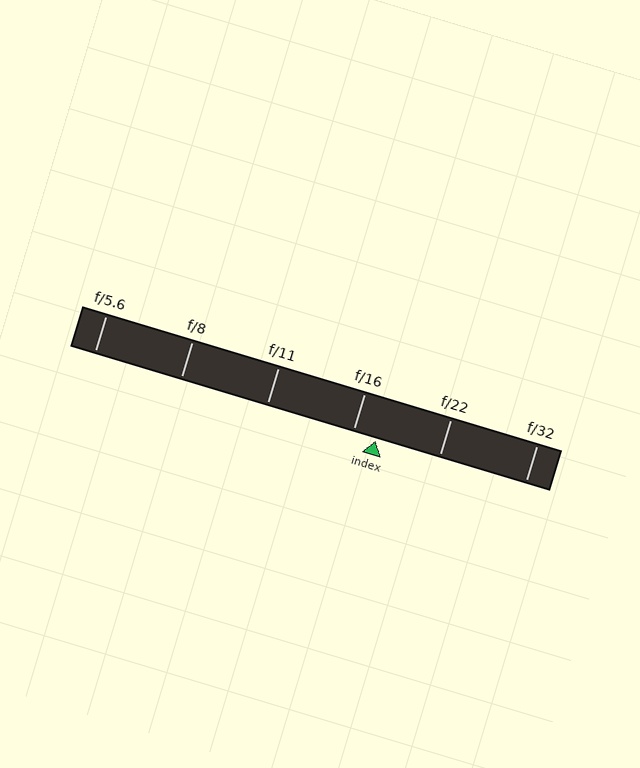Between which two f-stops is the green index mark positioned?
The index mark is between f/16 and f/22.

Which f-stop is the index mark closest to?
The index mark is closest to f/16.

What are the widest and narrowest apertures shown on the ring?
The widest aperture shown is f/5.6 and the narrowest is f/32.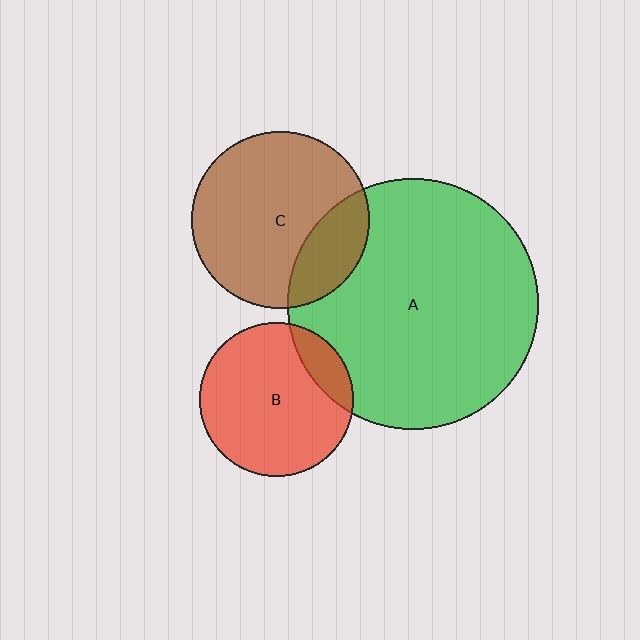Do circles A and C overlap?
Yes.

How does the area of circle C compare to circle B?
Approximately 1.3 times.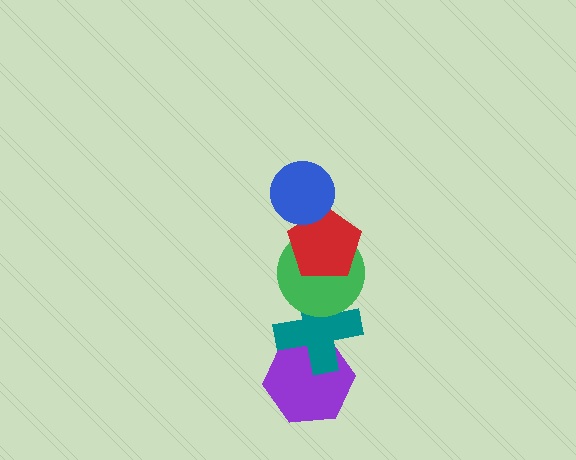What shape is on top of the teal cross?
The green circle is on top of the teal cross.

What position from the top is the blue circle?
The blue circle is 1st from the top.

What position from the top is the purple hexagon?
The purple hexagon is 5th from the top.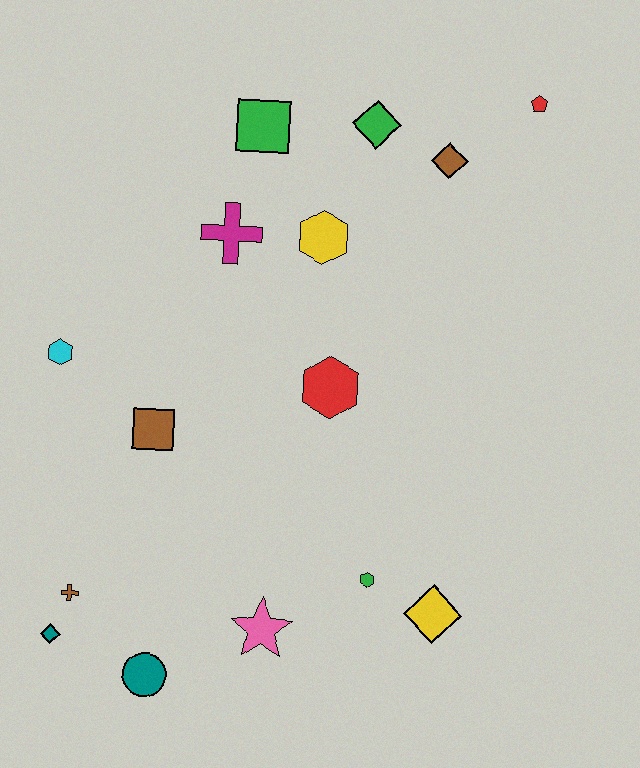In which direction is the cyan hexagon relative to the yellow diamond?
The cyan hexagon is to the left of the yellow diamond.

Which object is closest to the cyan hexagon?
The brown square is closest to the cyan hexagon.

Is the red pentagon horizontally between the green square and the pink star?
No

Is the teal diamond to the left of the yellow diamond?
Yes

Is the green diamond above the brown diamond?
Yes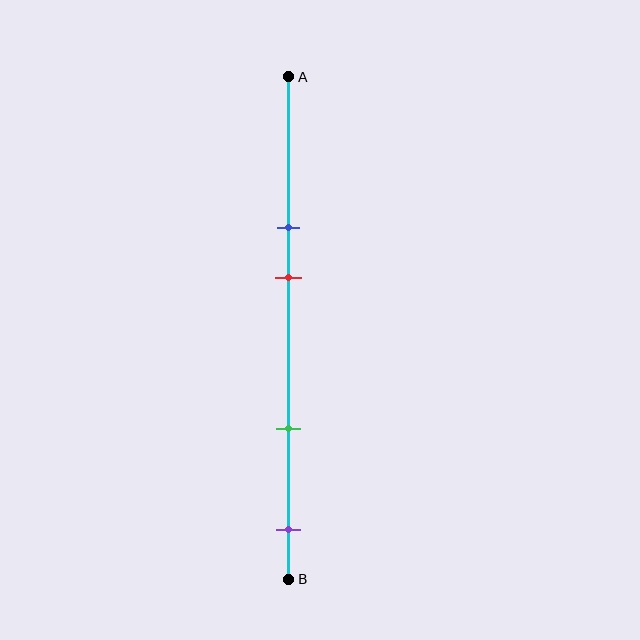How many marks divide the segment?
There are 4 marks dividing the segment.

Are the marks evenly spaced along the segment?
No, the marks are not evenly spaced.